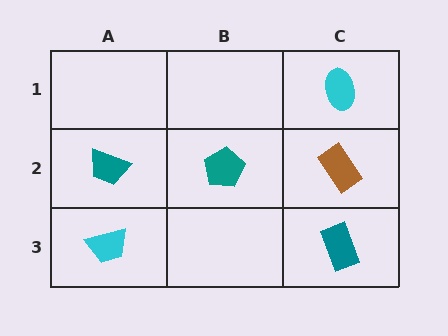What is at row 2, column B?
A teal pentagon.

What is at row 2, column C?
A brown rectangle.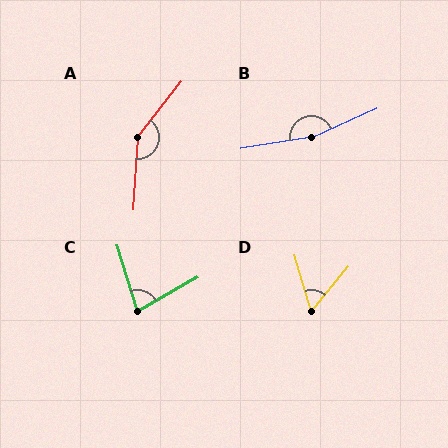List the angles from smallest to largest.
D (56°), C (78°), A (146°), B (165°).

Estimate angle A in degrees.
Approximately 146 degrees.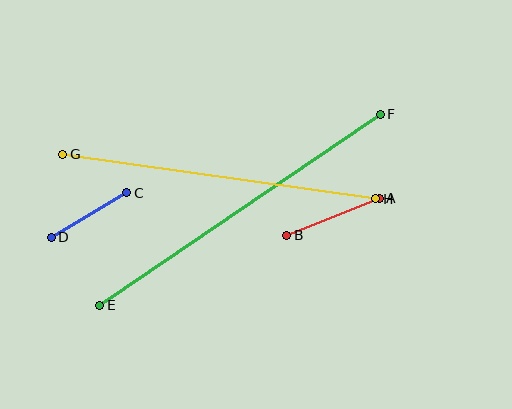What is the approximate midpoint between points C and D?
The midpoint is at approximately (89, 215) pixels.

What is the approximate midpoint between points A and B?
The midpoint is at approximately (333, 217) pixels.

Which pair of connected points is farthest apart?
Points E and F are farthest apart.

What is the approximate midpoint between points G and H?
The midpoint is at approximately (219, 177) pixels.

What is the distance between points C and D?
The distance is approximately 88 pixels.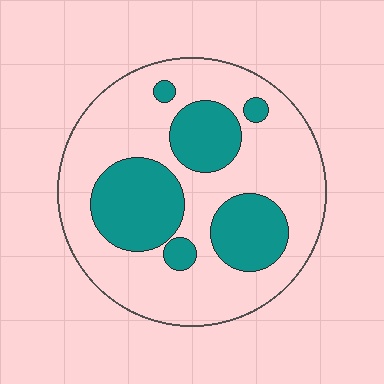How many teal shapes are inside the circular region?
6.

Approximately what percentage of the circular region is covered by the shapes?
Approximately 30%.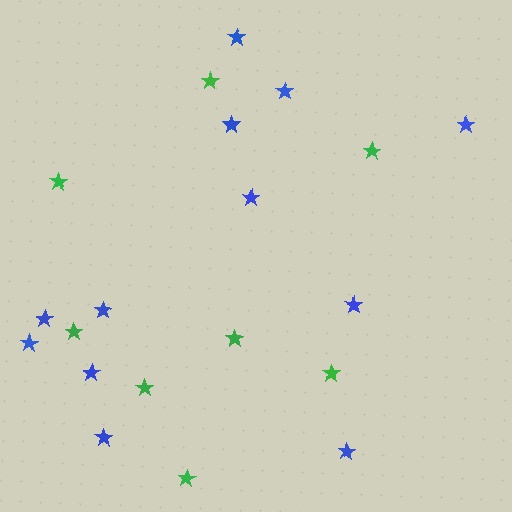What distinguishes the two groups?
There are 2 groups: one group of blue stars (12) and one group of green stars (8).